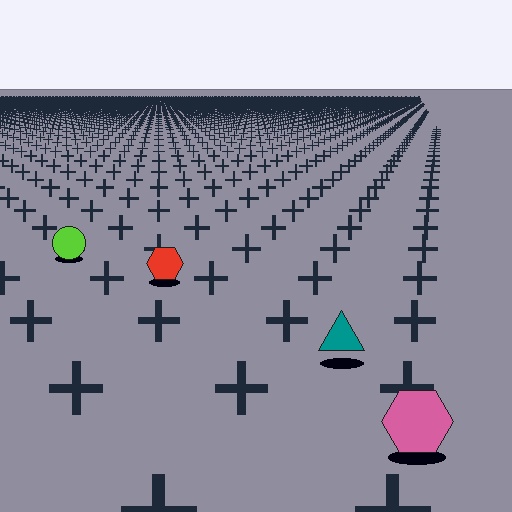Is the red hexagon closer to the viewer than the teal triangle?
No. The teal triangle is closer — you can tell from the texture gradient: the ground texture is coarser near it.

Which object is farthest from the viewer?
The lime circle is farthest from the viewer. It appears smaller and the ground texture around it is denser.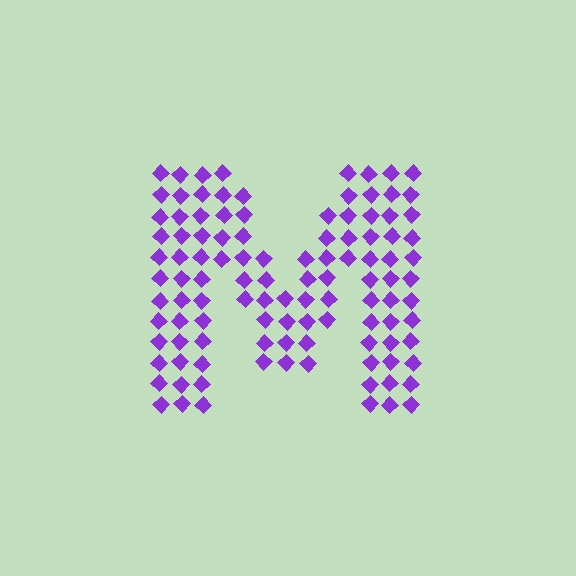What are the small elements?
The small elements are diamonds.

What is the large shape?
The large shape is the letter M.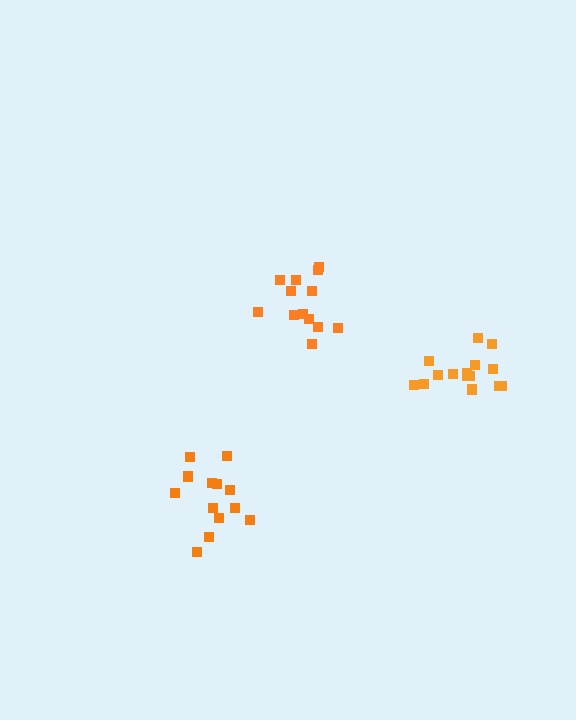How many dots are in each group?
Group 1: 15 dots, Group 2: 13 dots, Group 3: 13 dots (41 total).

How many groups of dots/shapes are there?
There are 3 groups.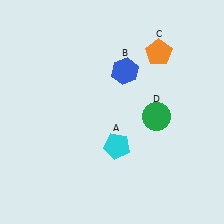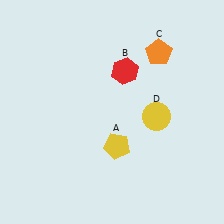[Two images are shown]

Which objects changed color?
A changed from cyan to yellow. B changed from blue to red. D changed from green to yellow.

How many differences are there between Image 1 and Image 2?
There are 3 differences between the two images.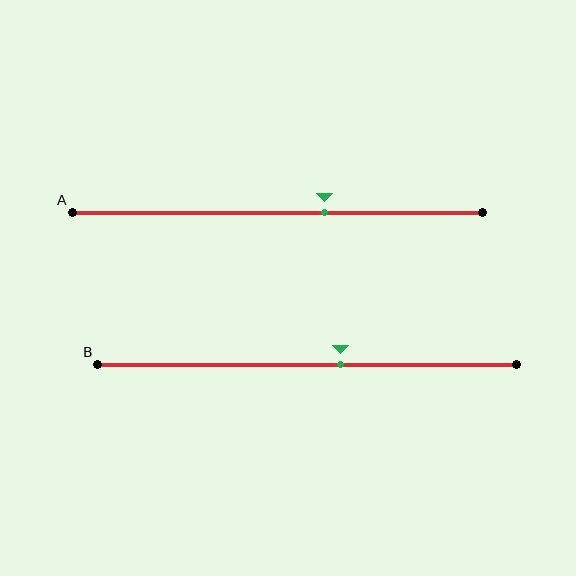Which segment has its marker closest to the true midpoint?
Segment B has its marker closest to the true midpoint.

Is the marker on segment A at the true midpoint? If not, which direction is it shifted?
No, the marker on segment A is shifted to the right by about 12% of the segment length.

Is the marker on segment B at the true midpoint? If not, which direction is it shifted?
No, the marker on segment B is shifted to the right by about 8% of the segment length.